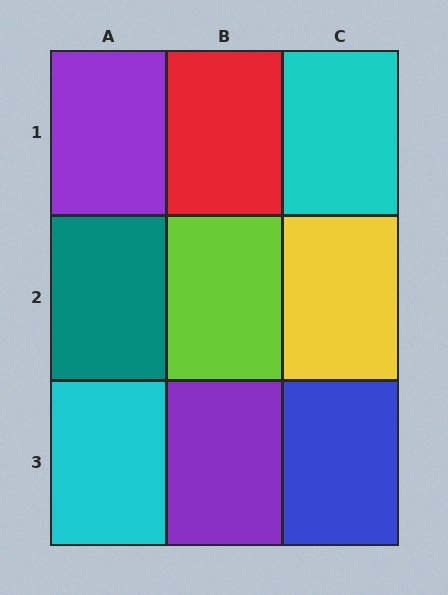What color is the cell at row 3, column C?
Blue.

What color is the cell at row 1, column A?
Purple.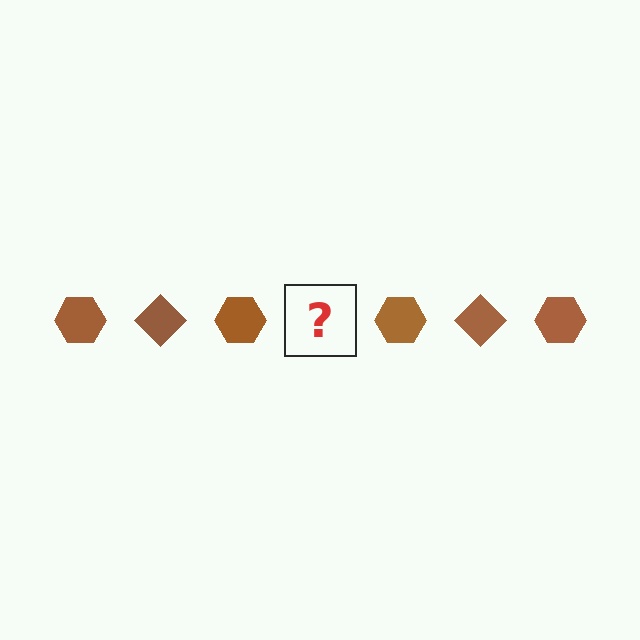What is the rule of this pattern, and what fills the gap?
The rule is that the pattern cycles through hexagon, diamond shapes in brown. The gap should be filled with a brown diamond.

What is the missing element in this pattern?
The missing element is a brown diamond.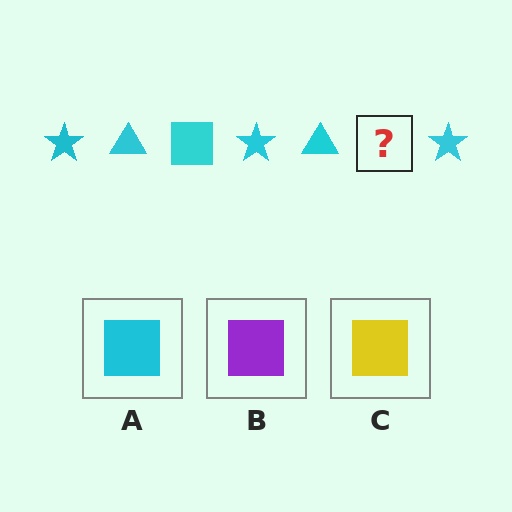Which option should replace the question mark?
Option A.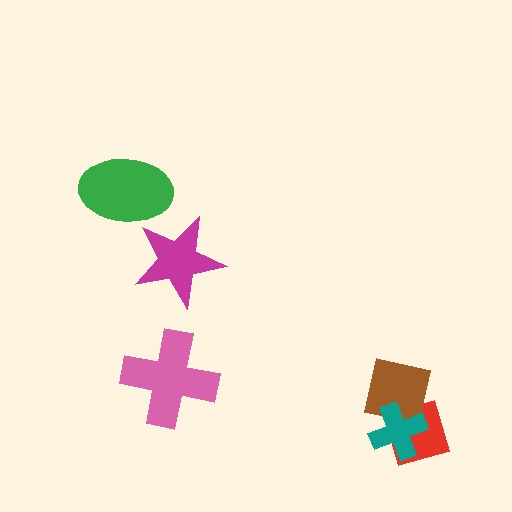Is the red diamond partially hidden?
Yes, it is partially covered by another shape.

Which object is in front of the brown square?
The teal cross is in front of the brown square.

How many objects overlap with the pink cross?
0 objects overlap with the pink cross.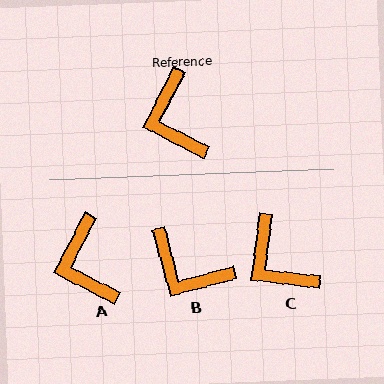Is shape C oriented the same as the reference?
No, it is off by about 20 degrees.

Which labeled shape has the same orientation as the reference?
A.